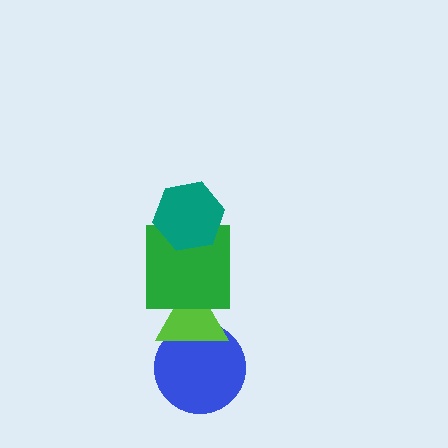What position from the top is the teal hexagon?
The teal hexagon is 1st from the top.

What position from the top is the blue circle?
The blue circle is 4th from the top.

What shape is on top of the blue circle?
The lime triangle is on top of the blue circle.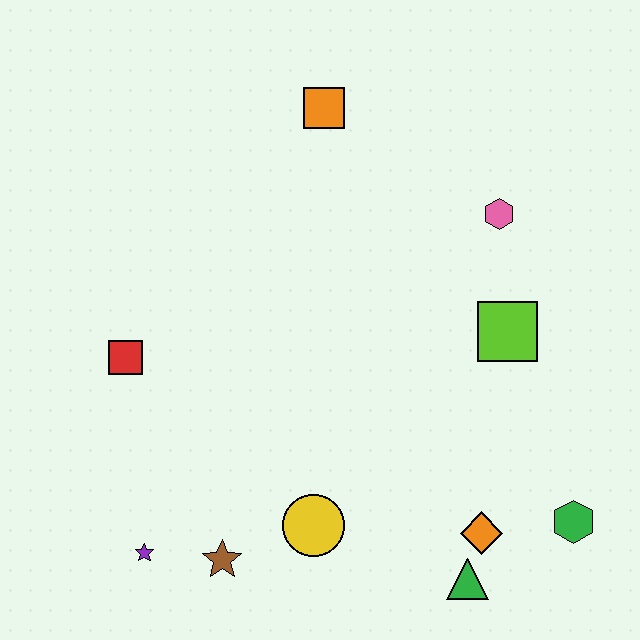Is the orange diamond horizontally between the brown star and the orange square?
No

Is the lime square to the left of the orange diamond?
No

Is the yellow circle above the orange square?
No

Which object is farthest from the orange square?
The green triangle is farthest from the orange square.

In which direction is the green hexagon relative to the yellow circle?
The green hexagon is to the right of the yellow circle.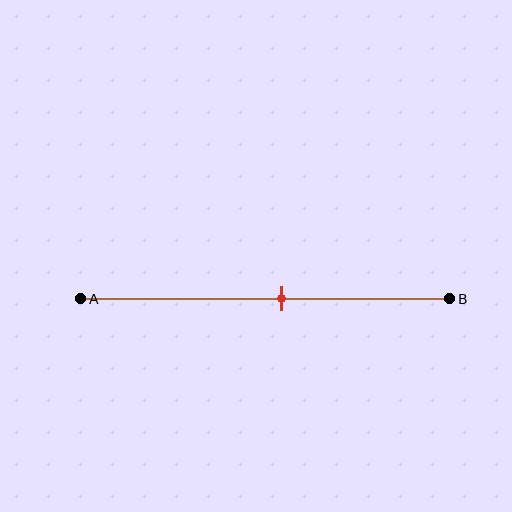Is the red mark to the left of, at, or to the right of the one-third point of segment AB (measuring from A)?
The red mark is to the right of the one-third point of segment AB.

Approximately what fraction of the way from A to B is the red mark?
The red mark is approximately 55% of the way from A to B.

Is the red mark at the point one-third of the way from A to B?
No, the mark is at about 55% from A, not at the 33% one-third point.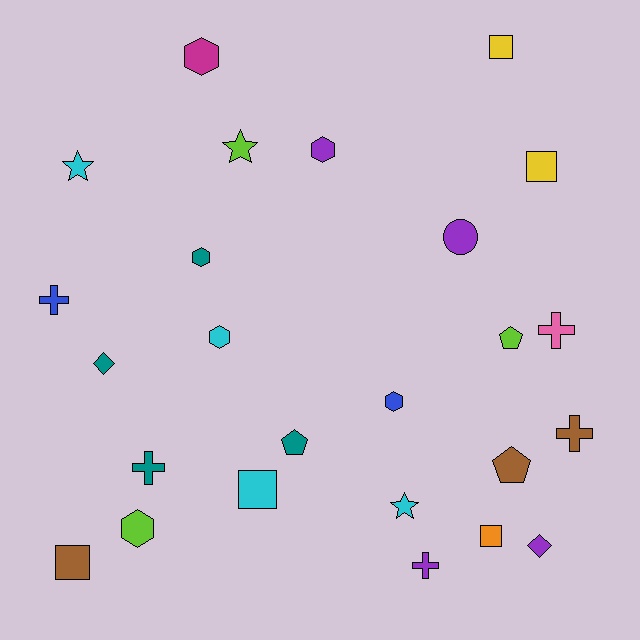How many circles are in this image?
There is 1 circle.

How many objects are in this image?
There are 25 objects.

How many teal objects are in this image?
There are 4 teal objects.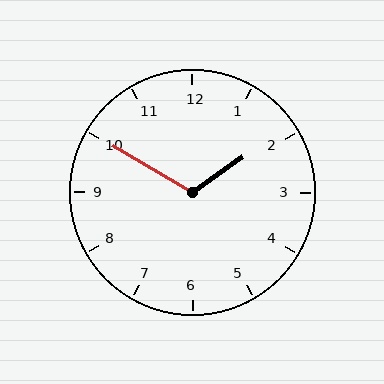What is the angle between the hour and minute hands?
Approximately 115 degrees.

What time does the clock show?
1:50.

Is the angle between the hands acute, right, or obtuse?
It is obtuse.